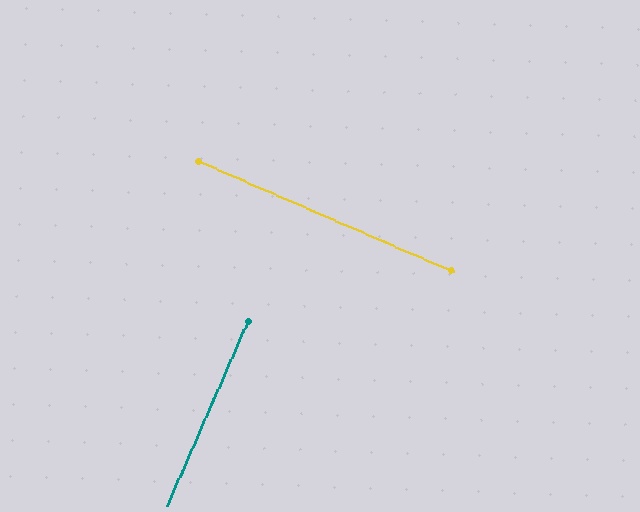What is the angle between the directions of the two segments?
Approximately 90 degrees.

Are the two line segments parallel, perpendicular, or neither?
Perpendicular — they meet at approximately 90°.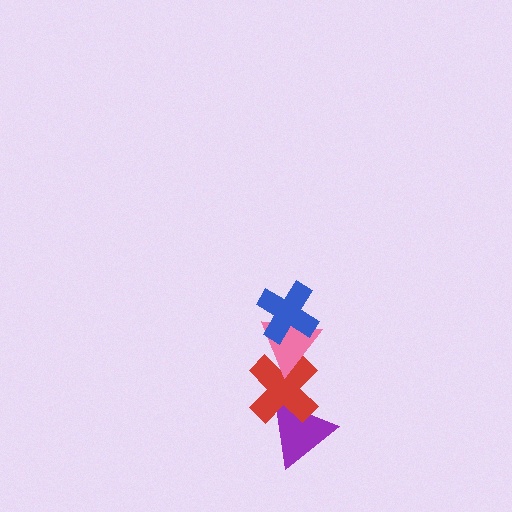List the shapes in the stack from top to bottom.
From top to bottom: the blue cross, the pink triangle, the red cross, the purple triangle.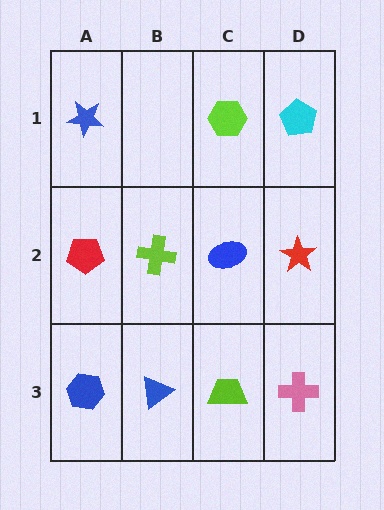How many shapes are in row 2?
4 shapes.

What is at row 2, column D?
A red star.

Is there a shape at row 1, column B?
No, that cell is empty.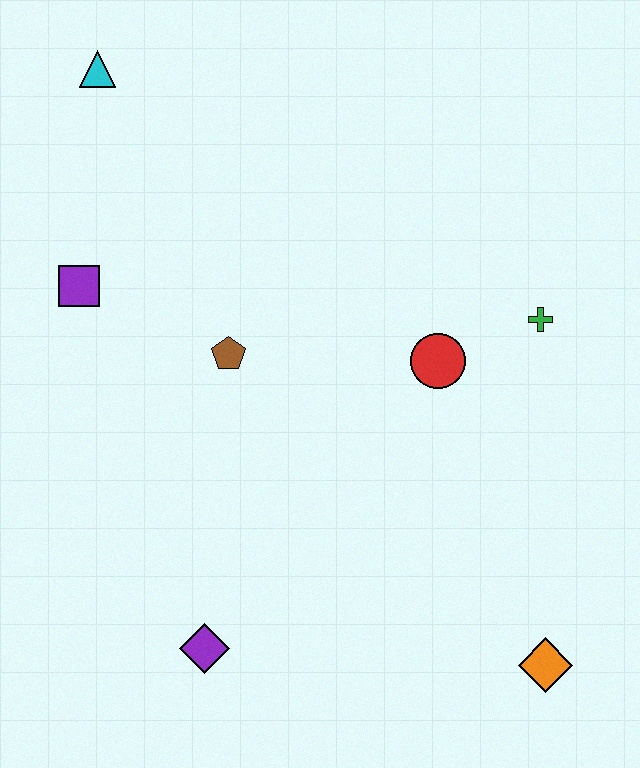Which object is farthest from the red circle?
The cyan triangle is farthest from the red circle.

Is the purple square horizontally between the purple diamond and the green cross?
No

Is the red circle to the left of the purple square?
No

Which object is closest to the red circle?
The green cross is closest to the red circle.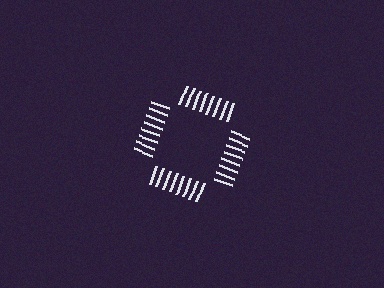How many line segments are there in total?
32 — 8 along each of the 4 edges.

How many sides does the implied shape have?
4 sides — the line-ends trace a square.